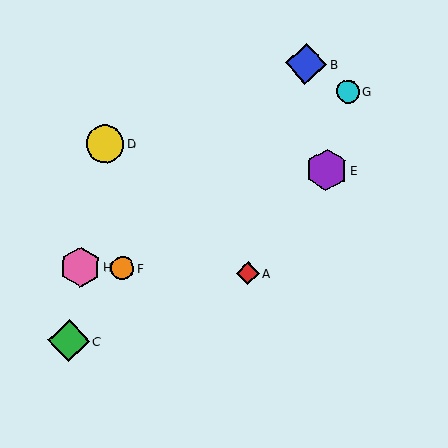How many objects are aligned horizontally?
3 objects (A, F, H) are aligned horizontally.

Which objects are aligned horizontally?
Objects A, F, H are aligned horizontally.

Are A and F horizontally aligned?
Yes, both are at y≈273.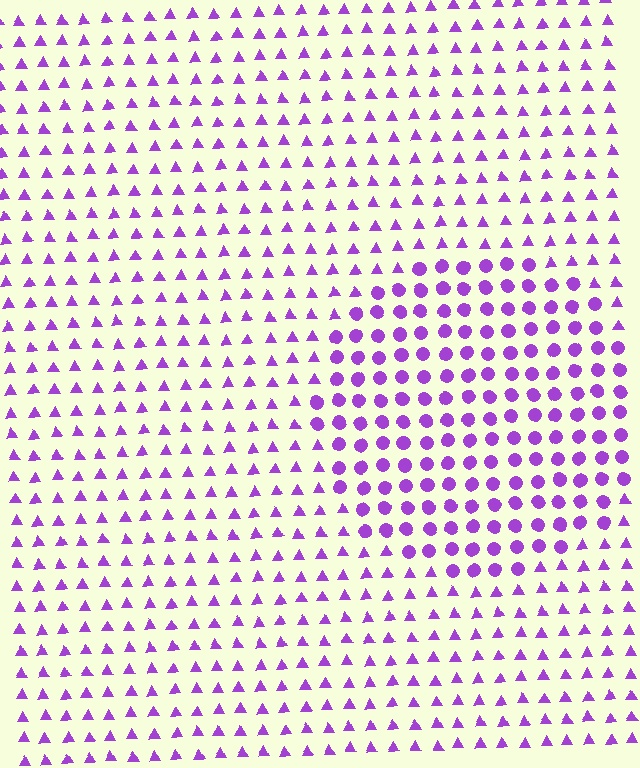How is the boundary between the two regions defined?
The boundary is defined by a change in element shape: circles inside vs. triangles outside. All elements share the same color and spacing.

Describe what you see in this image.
The image is filled with small purple elements arranged in a uniform grid. A circle-shaped region contains circles, while the surrounding area contains triangles. The boundary is defined purely by the change in element shape.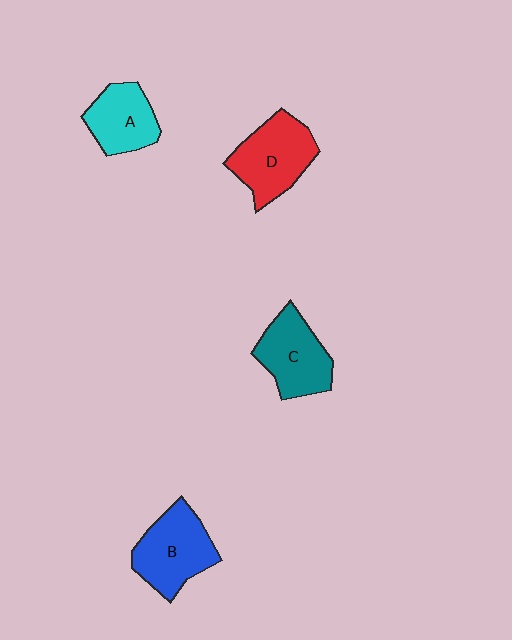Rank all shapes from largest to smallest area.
From largest to smallest: D (red), B (blue), C (teal), A (cyan).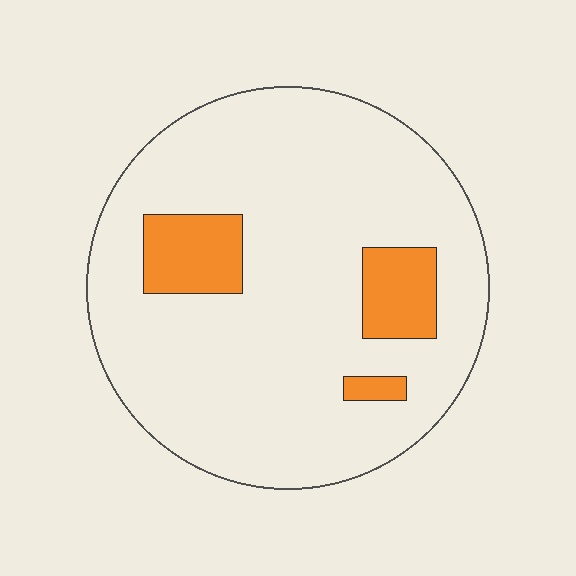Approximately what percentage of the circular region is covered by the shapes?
Approximately 15%.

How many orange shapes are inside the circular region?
3.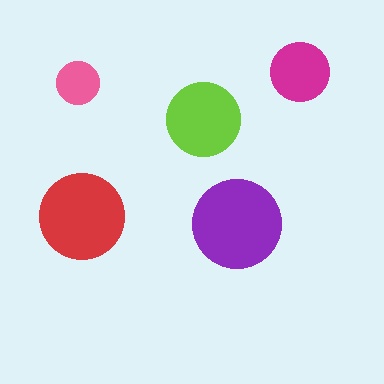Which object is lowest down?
The purple circle is bottommost.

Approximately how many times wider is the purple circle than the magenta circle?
About 1.5 times wider.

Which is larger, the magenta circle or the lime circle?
The lime one.